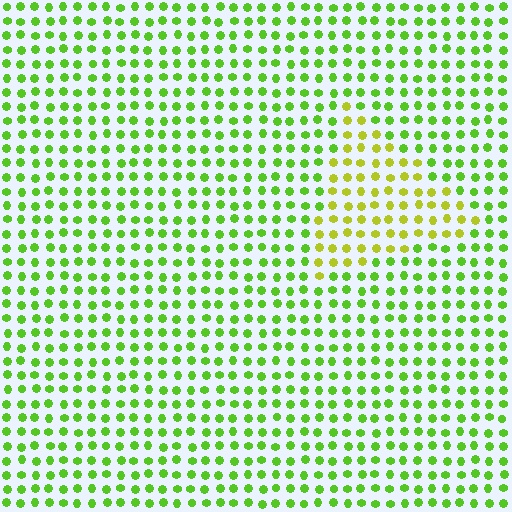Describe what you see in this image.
The image is filled with small lime elements in a uniform arrangement. A triangle-shaped region is visible where the elements are tinted to a slightly different hue, forming a subtle color boundary.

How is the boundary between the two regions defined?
The boundary is defined purely by a slight shift in hue (about 34 degrees). Spacing, size, and orientation are identical on both sides.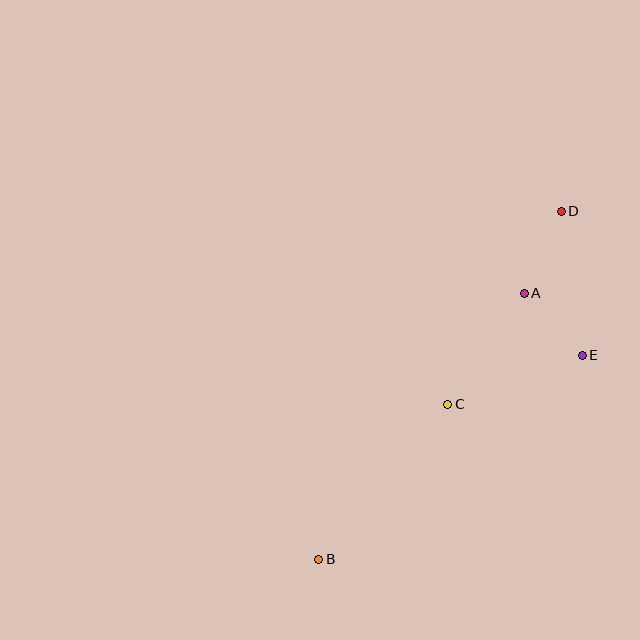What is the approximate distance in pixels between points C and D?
The distance between C and D is approximately 224 pixels.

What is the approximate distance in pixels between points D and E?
The distance between D and E is approximately 146 pixels.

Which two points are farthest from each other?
Points B and D are farthest from each other.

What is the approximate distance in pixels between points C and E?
The distance between C and E is approximately 143 pixels.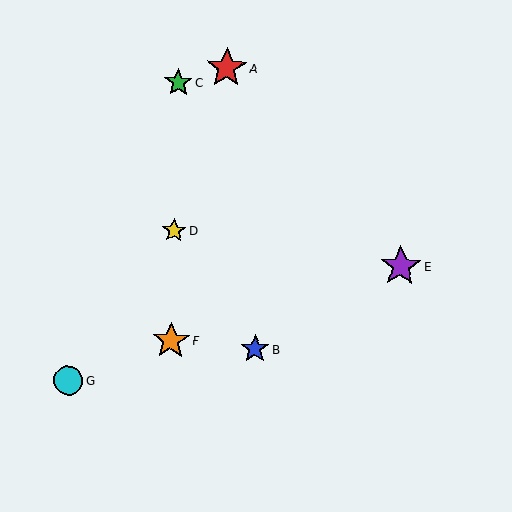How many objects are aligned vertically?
3 objects (C, D, F) are aligned vertically.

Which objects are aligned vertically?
Objects C, D, F are aligned vertically.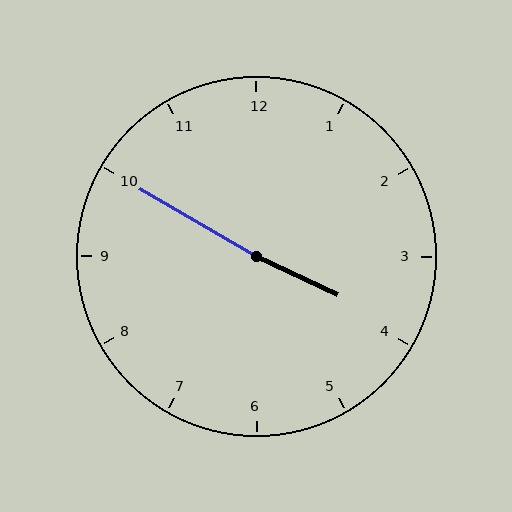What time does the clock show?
3:50.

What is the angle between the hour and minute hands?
Approximately 175 degrees.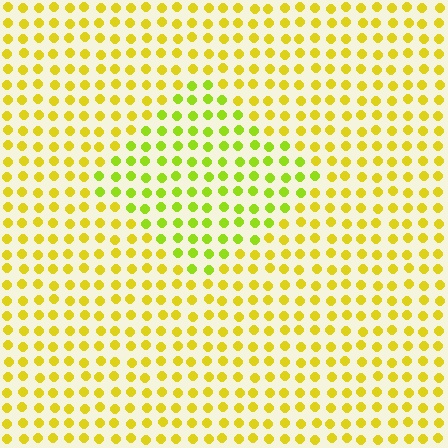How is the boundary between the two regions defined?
The boundary is defined purely by a slight shift in hue (about 27 degrees). Spacing, size, and orientation are identical on both sides.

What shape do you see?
I see a diamond.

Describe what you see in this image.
The image is filled with small yellow elements in a uniform arrangement. A diamond-shaped region is visible where the elements are tinted to a slightly different hue, forming a subtle color boundary.